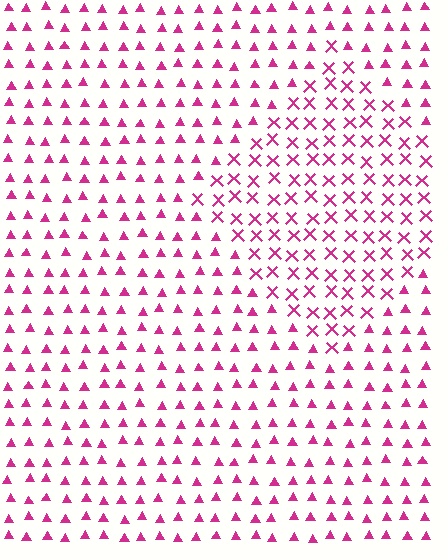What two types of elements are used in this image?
The image uses X marks inside the diamond region and triangles outside it.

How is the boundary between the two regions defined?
The boundary is defined by a change in element shape: X marks inside vs. triangles outside. All elements share the same color and spacing.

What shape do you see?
I see a diamond.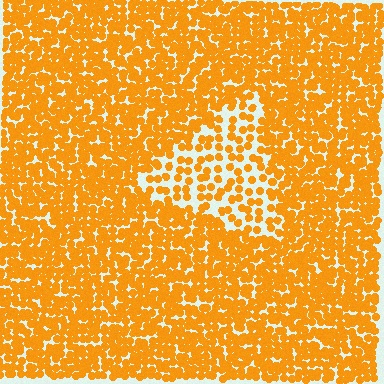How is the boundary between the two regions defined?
The boundary is defined by a change in element density (approximately 2.2x ratio). All elements are the same color, size, and shape.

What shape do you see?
I see a triangle.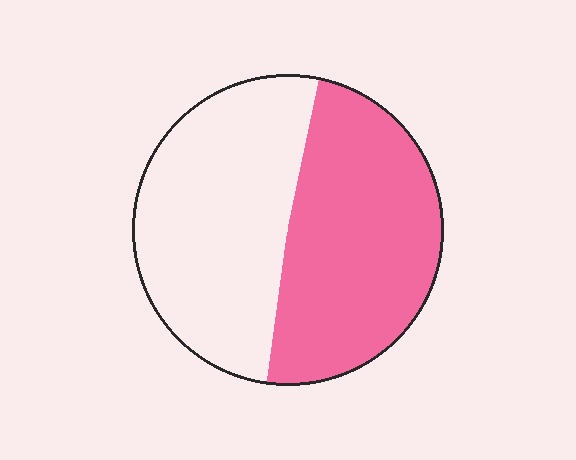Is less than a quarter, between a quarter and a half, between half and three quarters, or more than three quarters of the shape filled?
Between a quarter and a half.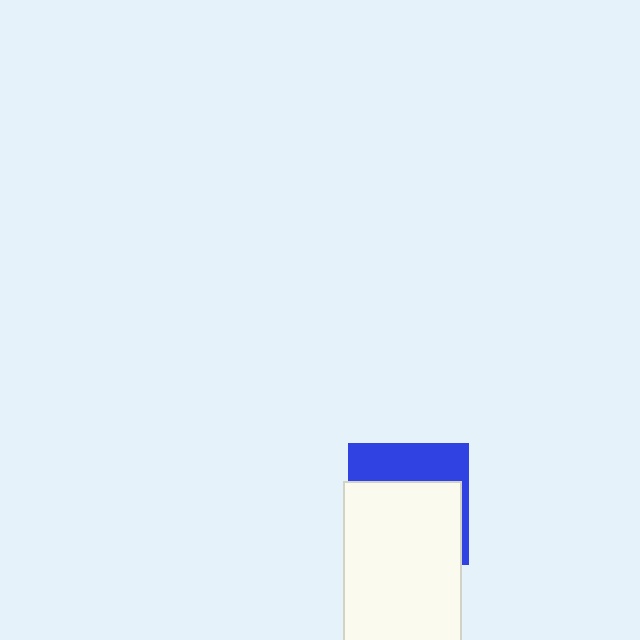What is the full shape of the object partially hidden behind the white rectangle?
The partially hidden object is a blue square.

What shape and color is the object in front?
The object in front is a white rectangle.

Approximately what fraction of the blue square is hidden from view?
Roughly 64% of the blue square is hidden behind the white rectangle.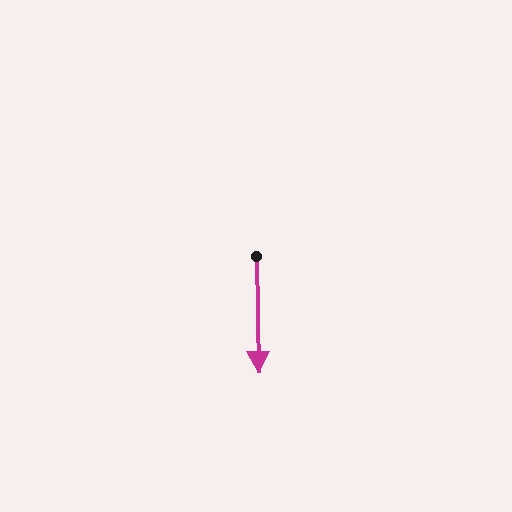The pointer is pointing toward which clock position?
Roughly 6 o'clock.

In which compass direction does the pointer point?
South.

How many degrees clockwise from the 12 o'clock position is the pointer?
Approximately 179 degrees.